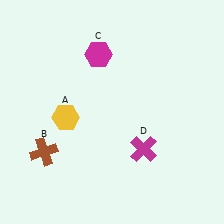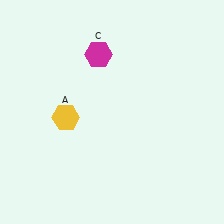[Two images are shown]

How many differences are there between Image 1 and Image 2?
There are 2 differences between the two images.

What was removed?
The brown cross (B), the magenta cross (D) were removed in Image 2.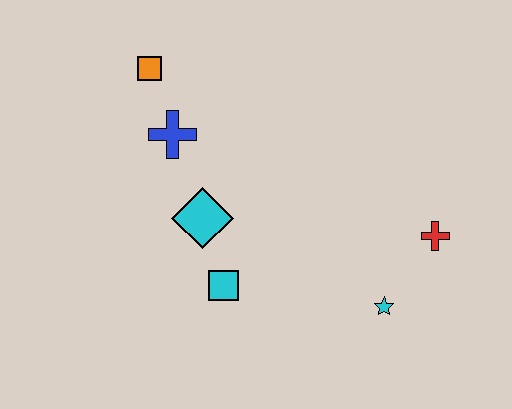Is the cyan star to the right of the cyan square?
Yes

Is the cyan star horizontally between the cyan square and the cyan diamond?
No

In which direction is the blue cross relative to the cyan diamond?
The blue cross is above the cyan diamond.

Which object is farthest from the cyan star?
The orange square is farthest from the cyan star.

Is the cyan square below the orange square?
Yes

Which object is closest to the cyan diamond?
The cyan square is closest to the cyan diamond.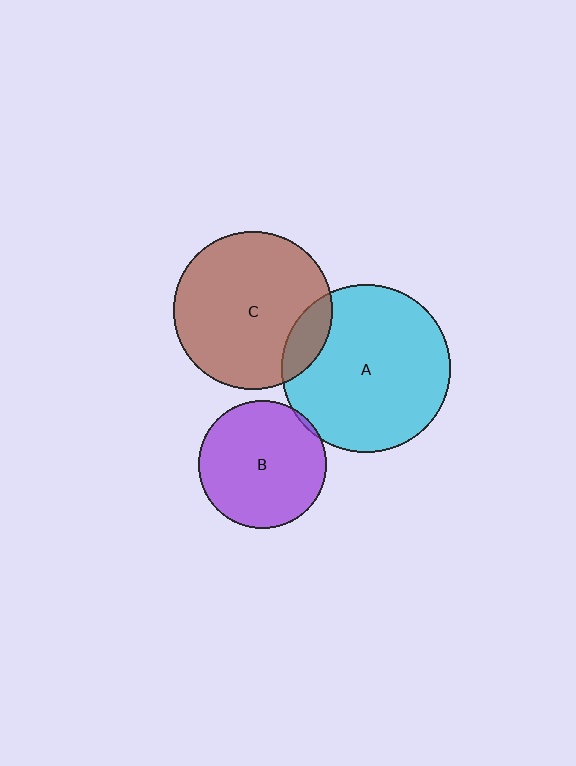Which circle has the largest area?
Circle A (cyan).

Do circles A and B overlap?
Yes.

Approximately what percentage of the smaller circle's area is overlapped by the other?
Approximately 5%.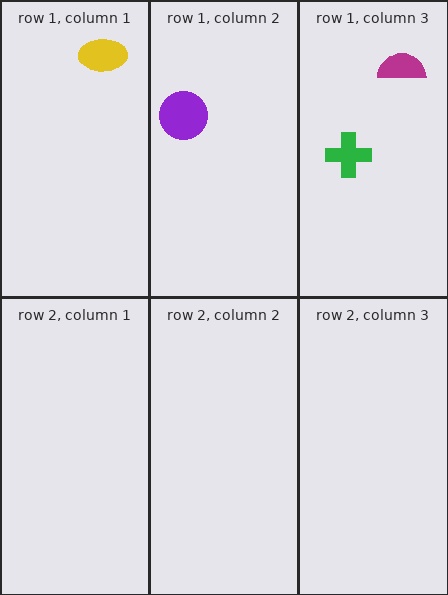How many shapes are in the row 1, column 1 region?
1.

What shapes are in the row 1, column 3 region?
The magenta semicircle, the green cross.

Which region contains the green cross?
The row 1, column 3 region.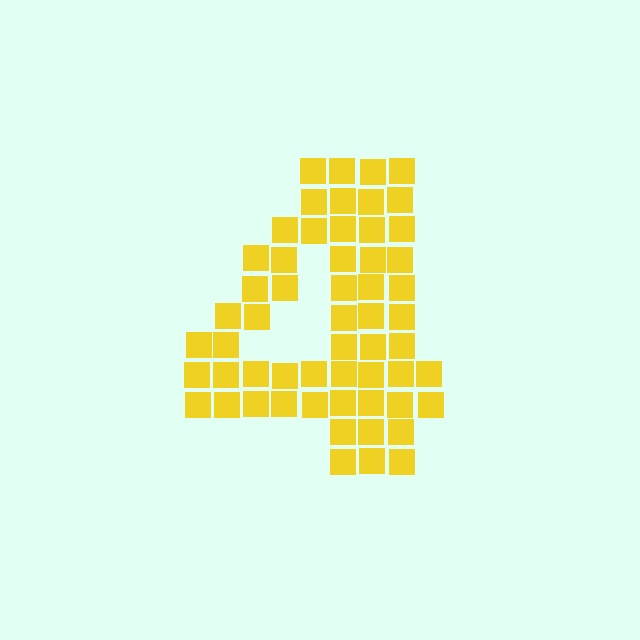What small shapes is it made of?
It is made of small squares.